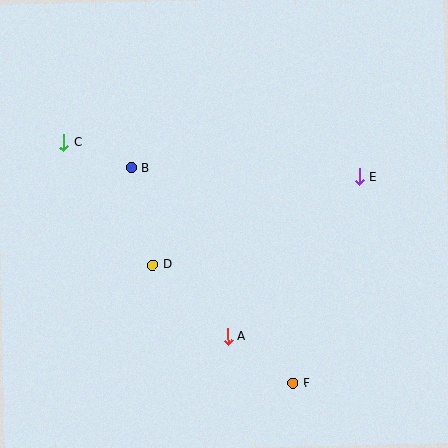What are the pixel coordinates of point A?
Point A is at (227, 336).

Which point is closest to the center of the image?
Point D at (153, 265) is closest to the center.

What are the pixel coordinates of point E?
Point E is at (359, 177).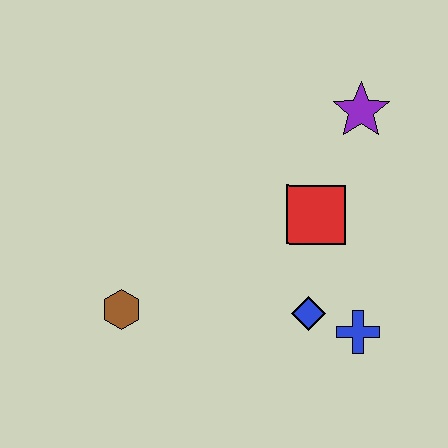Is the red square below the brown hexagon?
No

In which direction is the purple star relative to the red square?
The purple star is above the red square.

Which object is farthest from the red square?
The brown hexagon is farthest from the red square.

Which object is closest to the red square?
The blue diamond is closest to the red square.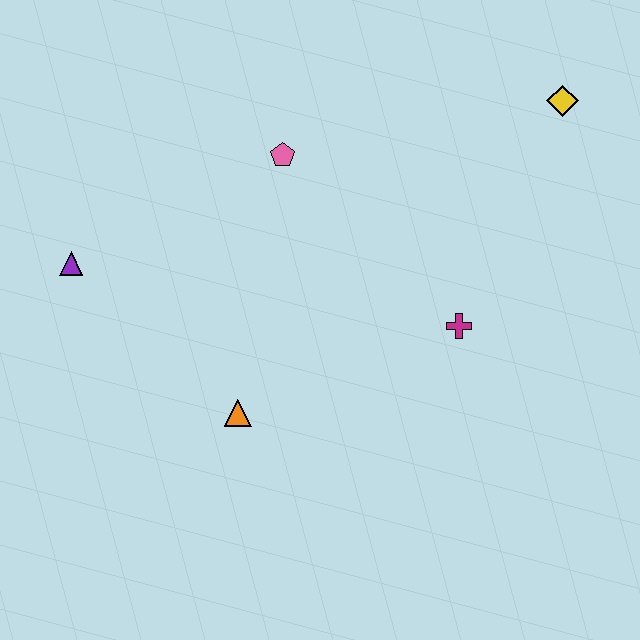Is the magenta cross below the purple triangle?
Yes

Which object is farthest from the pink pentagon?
The yellow diamond is farthest from the pink pentagon.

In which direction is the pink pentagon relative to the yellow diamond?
The pink pentagon is to the left of the yellow diamond.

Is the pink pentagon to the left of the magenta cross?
Yes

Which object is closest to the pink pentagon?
The purple triangle is closest to the pink pentagon.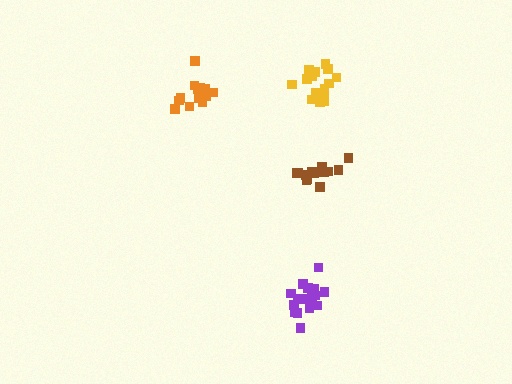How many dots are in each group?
Group 1: 14 dots, Group 2: 14 dots, Group 3: 19 dots, Group 4: 17 dots (64 total).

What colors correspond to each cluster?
The clusters are colored: brown, orange, purple, yellow.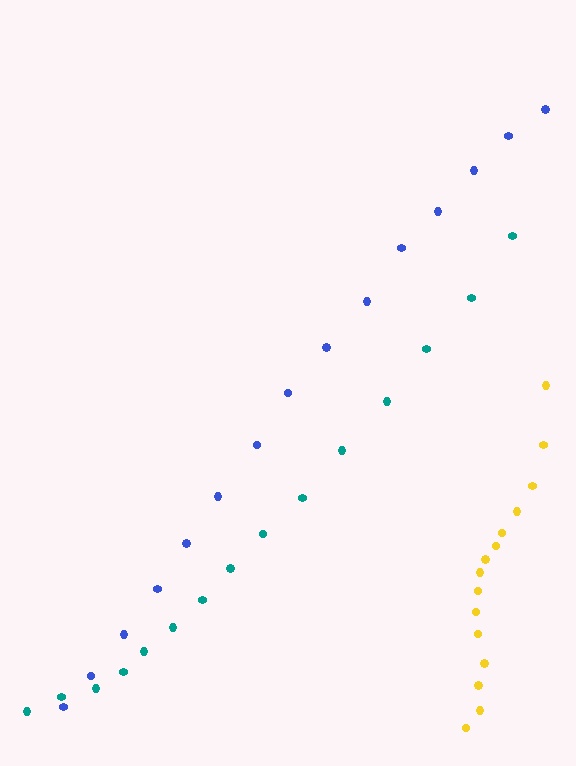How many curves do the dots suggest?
There are 3 distinct paths.